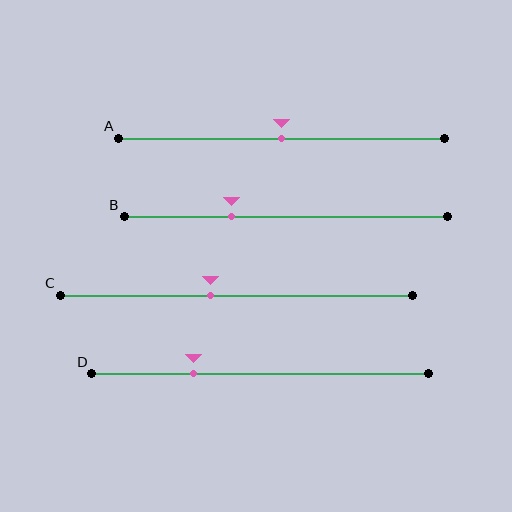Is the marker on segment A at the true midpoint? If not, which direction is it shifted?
Yes, the marker on segment A is at the true midpoint.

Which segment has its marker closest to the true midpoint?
Segment A has its marker closest to the true midpoint.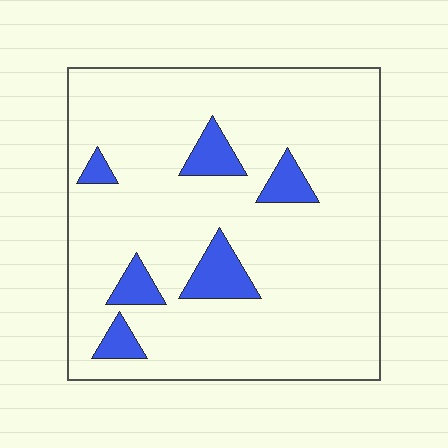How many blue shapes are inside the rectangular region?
6.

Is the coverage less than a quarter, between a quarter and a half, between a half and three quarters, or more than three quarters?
Less than a quarter.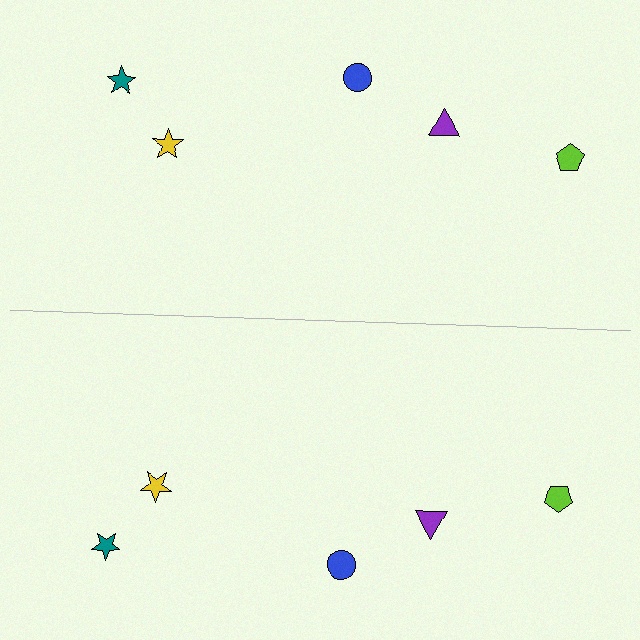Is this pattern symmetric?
Yes, this pattern has bilateral (reflection) symmetry.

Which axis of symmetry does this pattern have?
The pattern has a horizontal axis of symmetry running through the center of the image.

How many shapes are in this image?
There are 10 shapes in this image.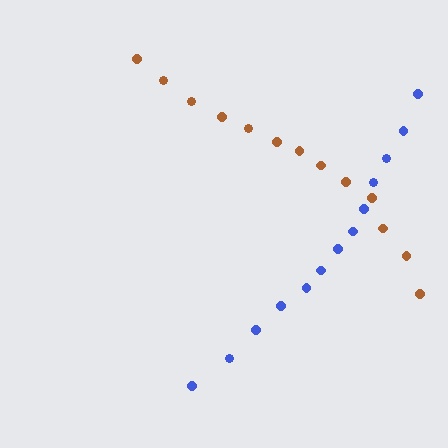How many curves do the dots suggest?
There are 2 distinct paths.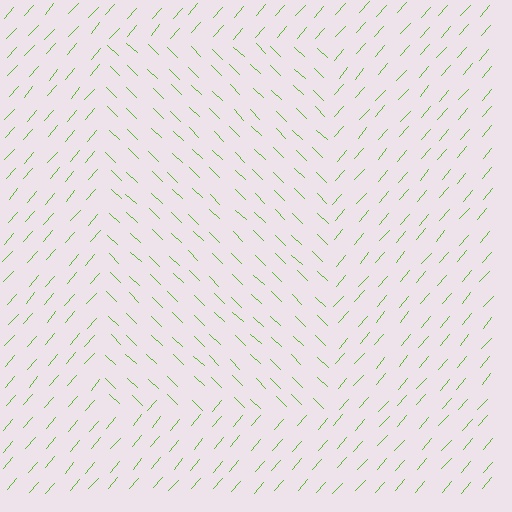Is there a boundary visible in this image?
Yes, there is a texture boundary formed by a change in line orientation.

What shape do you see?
I see a rectangle.